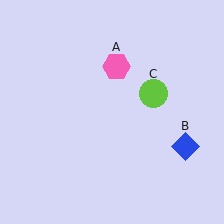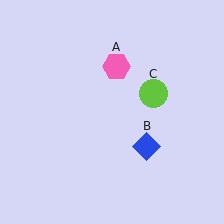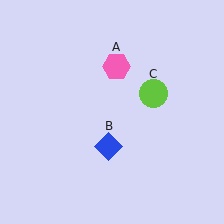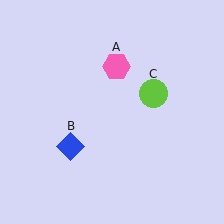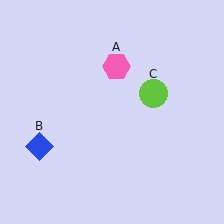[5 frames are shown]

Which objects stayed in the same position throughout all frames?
Pink hexagon (object A) and lime circle (object C) remained stationary.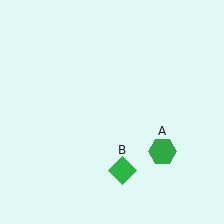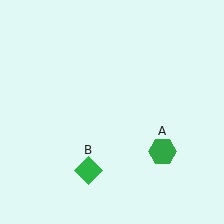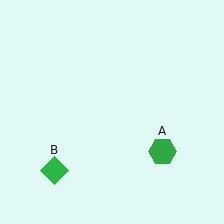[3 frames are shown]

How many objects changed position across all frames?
1 object changed position: green diamond (object B).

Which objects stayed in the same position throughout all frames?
Green hexagon (object A) remained stationary.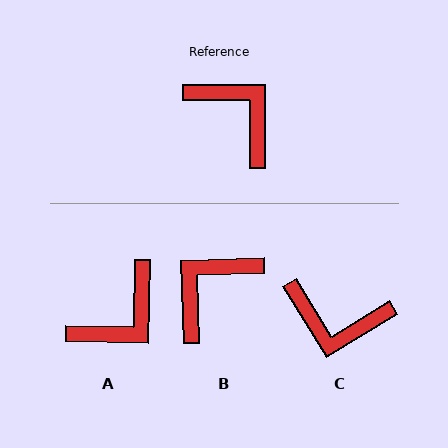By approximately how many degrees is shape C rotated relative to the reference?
Approximately 148 degrees clockwise.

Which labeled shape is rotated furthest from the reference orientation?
C, about 148 degrees away.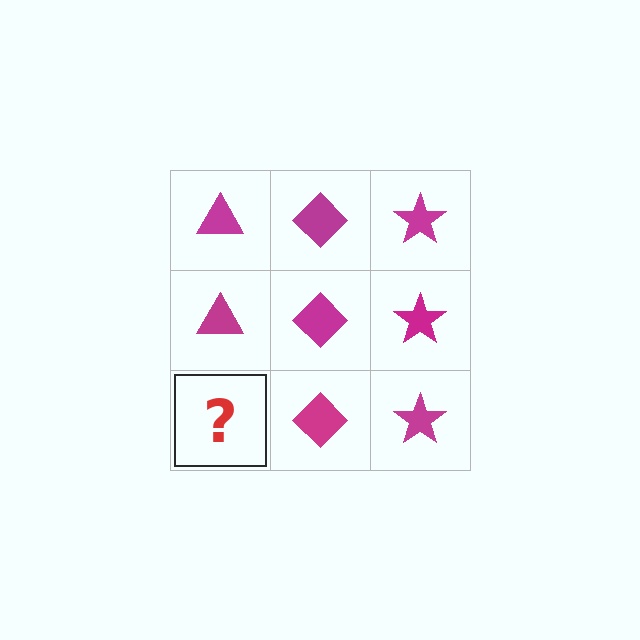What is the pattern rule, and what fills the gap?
The rule is that each column has a consistent shape. The gap should be filled with a magenta triangle.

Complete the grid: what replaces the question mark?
The question mark should be replaced with a magenta triangle.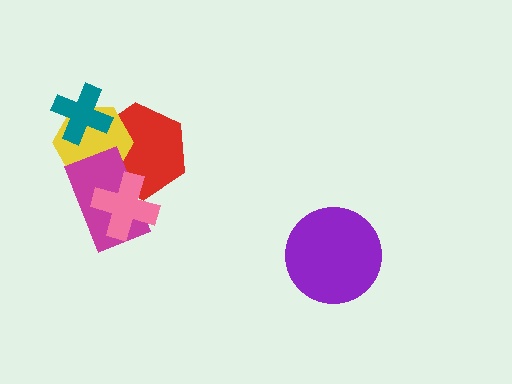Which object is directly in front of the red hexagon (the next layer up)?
The yellow hexagon is directly in front of the red hexagon.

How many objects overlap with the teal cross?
2 objects overlap with the teal cross.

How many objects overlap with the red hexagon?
4 objects overlap with the red hexagon.